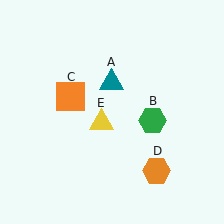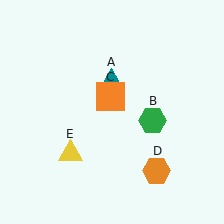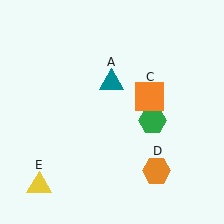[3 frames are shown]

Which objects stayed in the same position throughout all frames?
Teal triangle (object A) and green hexagon (object B) and orange hexagon (object D) remained stationary.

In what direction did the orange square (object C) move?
The orange square (object C) moved right.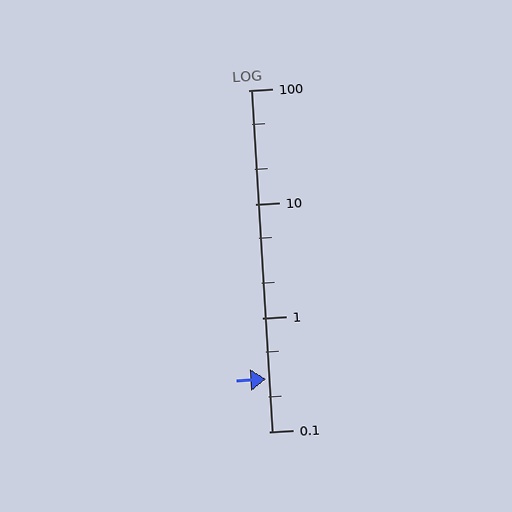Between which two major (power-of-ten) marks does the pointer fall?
The pointer is between 0.1 and 1.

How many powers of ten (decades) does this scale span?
The scale spans 3 decades, from 0.1 to 100.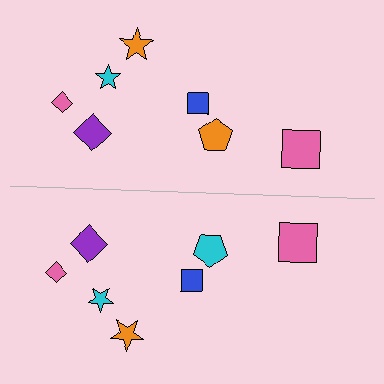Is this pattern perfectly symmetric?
No, the pattern is not perfectly symmetric. The cyan pentagon on the bottom side breaks the symmetry — its mirror counterpart is orange.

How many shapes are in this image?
There are 14 shapes in this image.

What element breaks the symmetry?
The cyan pentagon on the bottom side breaks the symmetry — its mirror counterpart is orange.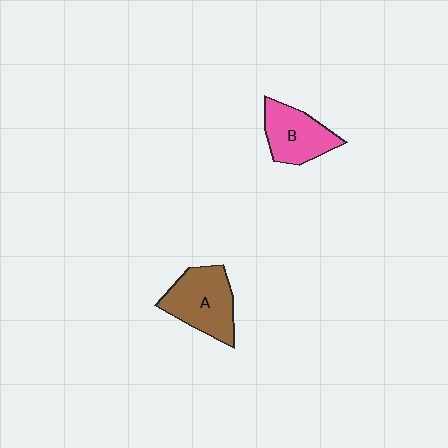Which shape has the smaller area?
Shape B (pink).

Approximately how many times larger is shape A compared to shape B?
Approximately 1.2 times.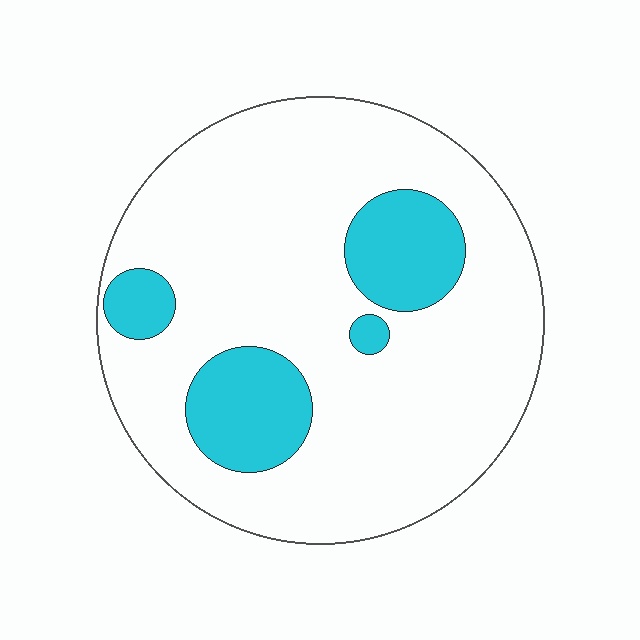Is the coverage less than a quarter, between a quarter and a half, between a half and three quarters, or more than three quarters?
Less than a quarter.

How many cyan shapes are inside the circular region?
4.